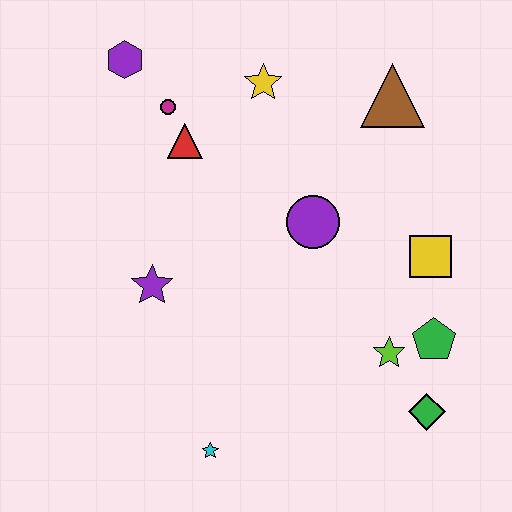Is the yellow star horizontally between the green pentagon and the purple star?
Yes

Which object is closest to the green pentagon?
The lime star is closest to the green pentagon.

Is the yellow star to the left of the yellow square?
Yes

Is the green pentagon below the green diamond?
No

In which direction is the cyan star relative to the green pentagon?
The cyan star is to the left of the green pentagon.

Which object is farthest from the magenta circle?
The green diamond is farthest from the magenta circle.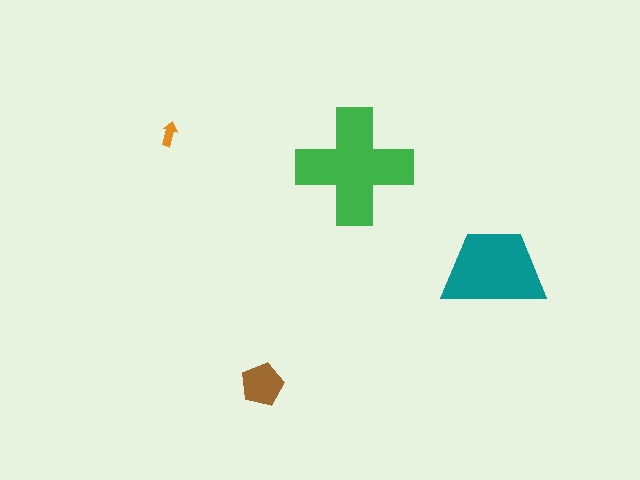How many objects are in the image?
There are 4 objects in the image.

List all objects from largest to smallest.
The green cross, the teal trapezoid, the brown pentagon, the orange arrow.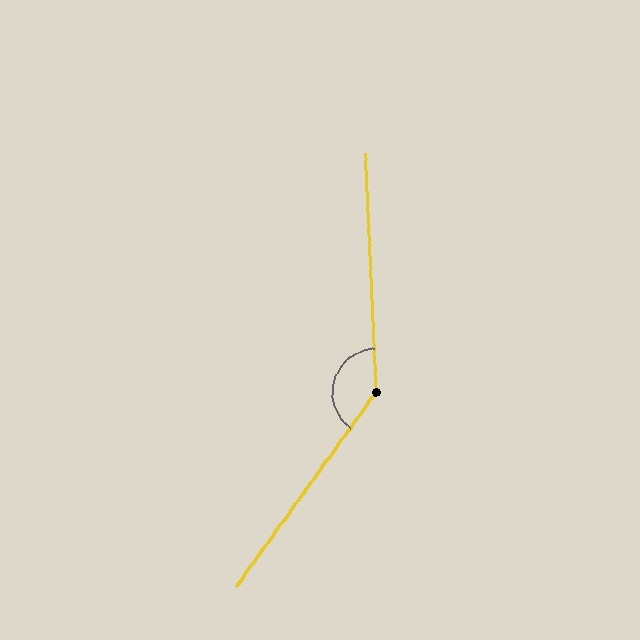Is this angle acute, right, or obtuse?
It is obtuse.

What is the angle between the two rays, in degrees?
Approximately 142 degrees.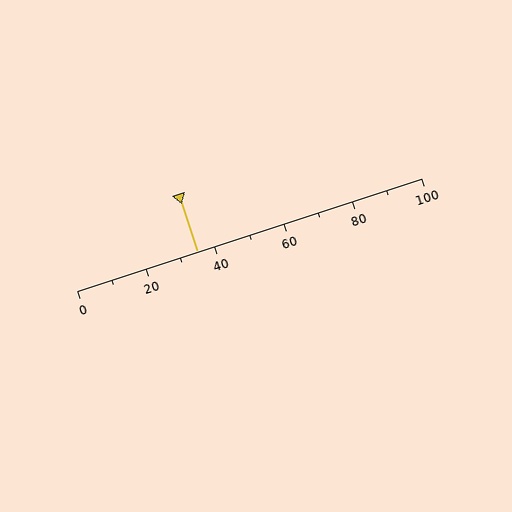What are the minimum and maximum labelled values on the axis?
The axis runs from 0 to 100.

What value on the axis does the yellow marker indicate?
The marker indicates approximately 35.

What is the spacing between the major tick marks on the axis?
The major ticks are spaced 20 apart.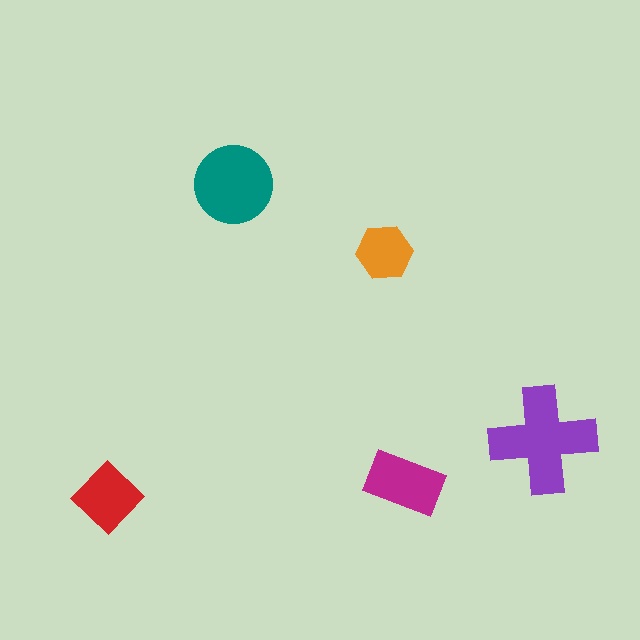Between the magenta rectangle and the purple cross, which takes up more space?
The purple cross.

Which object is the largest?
The purple cross.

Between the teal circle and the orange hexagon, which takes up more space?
The teal circle.